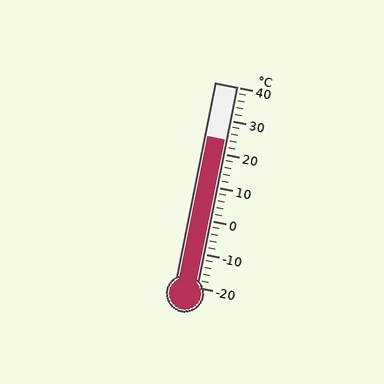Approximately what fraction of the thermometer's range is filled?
The thermometer is filled to approximately 75% of its range.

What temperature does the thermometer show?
The thermometer shows approximately 24°C.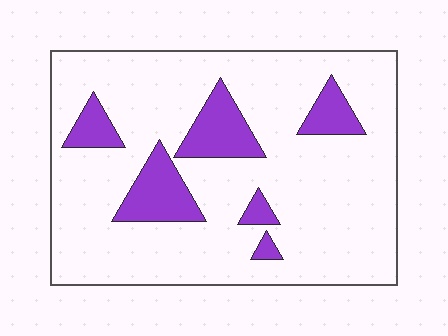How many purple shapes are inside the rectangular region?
6.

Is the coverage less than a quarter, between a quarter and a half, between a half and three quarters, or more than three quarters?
Less than a quarter.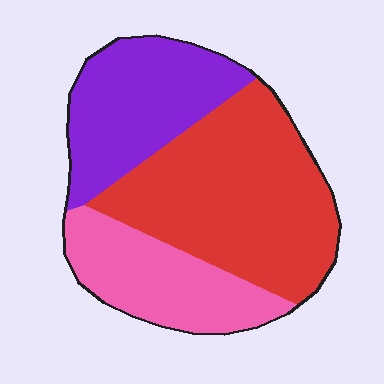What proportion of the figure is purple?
Purple takes up about one quarter (1/4) of the figure.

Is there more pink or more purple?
Purple.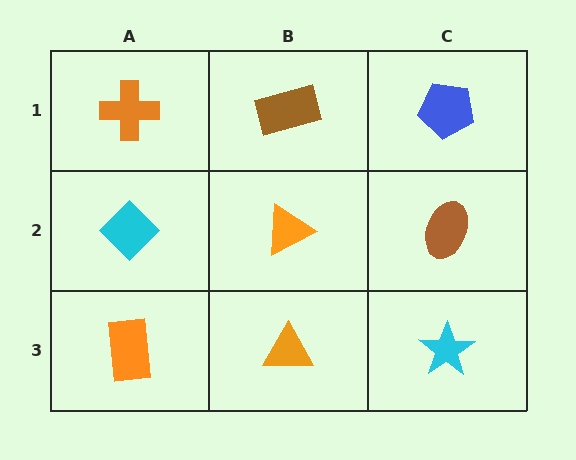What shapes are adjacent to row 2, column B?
A brown rectangle (row 1, column B), an orange triangle (row 3, column B), a cyan diamond (row 2, column A), a brown ellipse (row 2, column C).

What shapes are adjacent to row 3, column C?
A brown ellipse (row 2, column C), an orange triangle (row 3, column B).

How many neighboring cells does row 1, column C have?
2.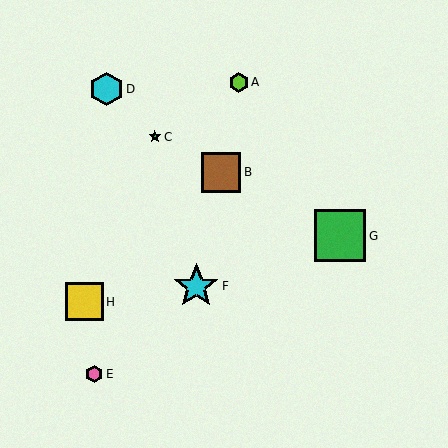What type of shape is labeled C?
Shape C is a green star.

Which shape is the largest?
The green square (labeled G) is the largest.